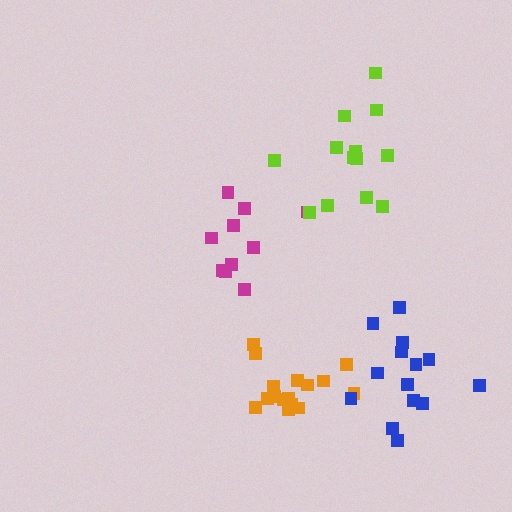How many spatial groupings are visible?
There are 4 spatial groupings.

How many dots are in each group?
Group 1: 10 dots, Group 2: 13 dots, Group 3: 16 dots, Group 4: 14 dots (53 total).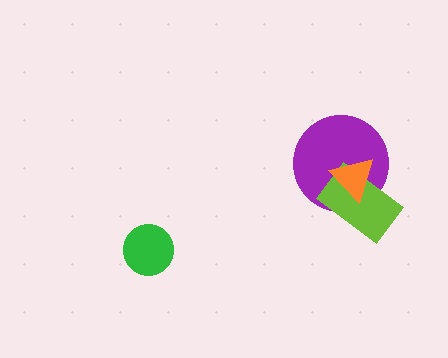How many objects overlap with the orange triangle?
2 objects overlap with the orange triangle.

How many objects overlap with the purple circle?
2 objects overlap with the purple circle.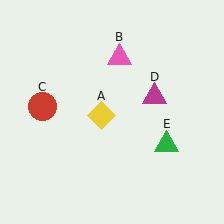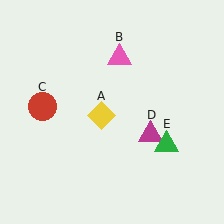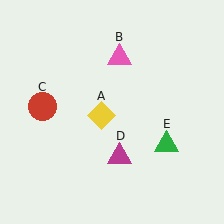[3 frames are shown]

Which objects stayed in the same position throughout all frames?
Yellow diamond (object A) and pink triangle (object B) and red circle (object C) and green triangle (object E) remained stationary.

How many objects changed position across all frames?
1 object changed position: magenta triangle (object D).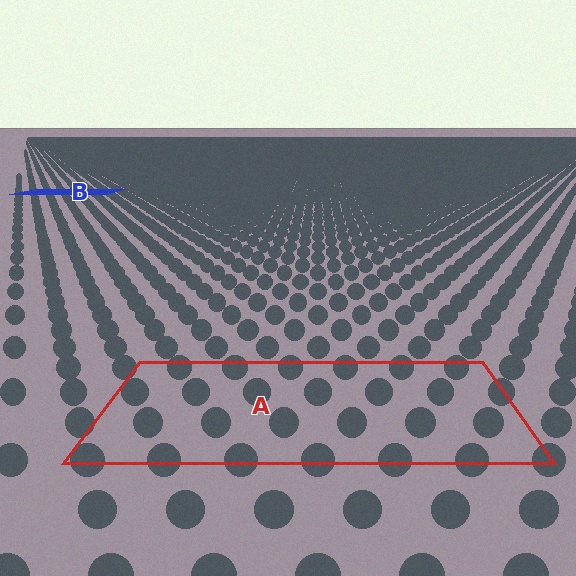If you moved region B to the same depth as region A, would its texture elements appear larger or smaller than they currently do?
They would appear larger. At a closer depth, the same texture elements are projected at a bigger on-screen size.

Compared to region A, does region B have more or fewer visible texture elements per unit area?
Region B has more texture elements per unit area — they are packed more densely because it is farther away.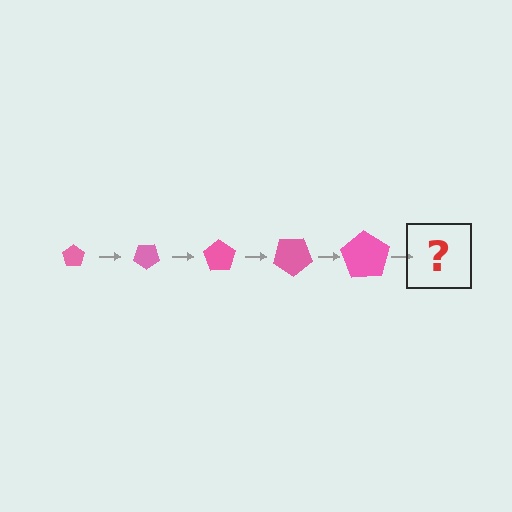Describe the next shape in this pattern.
It should be a pentagon, larger than the previous one and rotated 175 degrees from the start.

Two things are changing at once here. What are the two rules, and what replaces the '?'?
The two rules are that the pentagon grows larger each step and it rotates 35 degrees each step. The '?' should be a pentagon, larger than the previous one and rotated 175 degrees from the start.